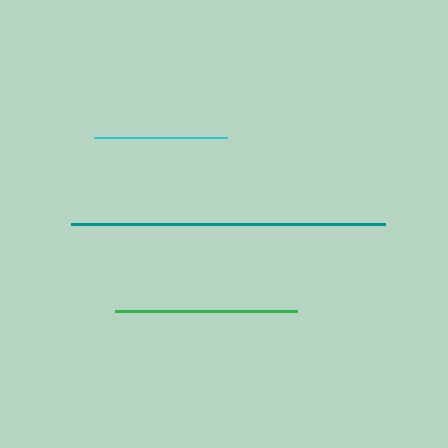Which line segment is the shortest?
The cyan line is the shortest at approximately 133 pixels.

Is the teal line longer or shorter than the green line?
The teal line is longer than the green line.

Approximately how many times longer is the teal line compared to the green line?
The teal line is approximately 1.7 times the length of the green line.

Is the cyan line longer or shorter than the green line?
The green line is longer than the cyan line.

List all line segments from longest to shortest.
From longest to shortest: teal, green, cyan.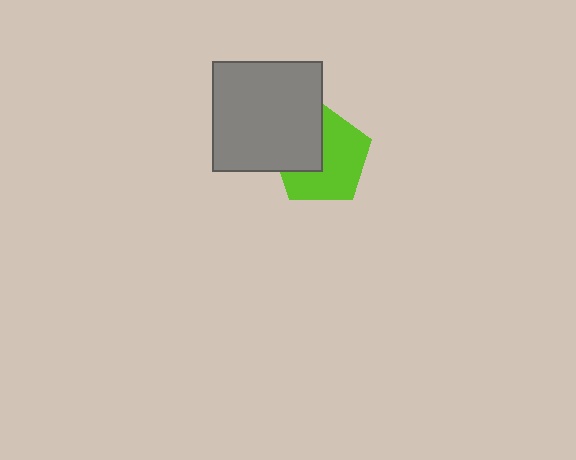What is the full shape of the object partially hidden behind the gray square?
The partially hidden object is a lime pentagon.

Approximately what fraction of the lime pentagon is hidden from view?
Roughly 38% of the lime pentagon is hidden behind the gray square.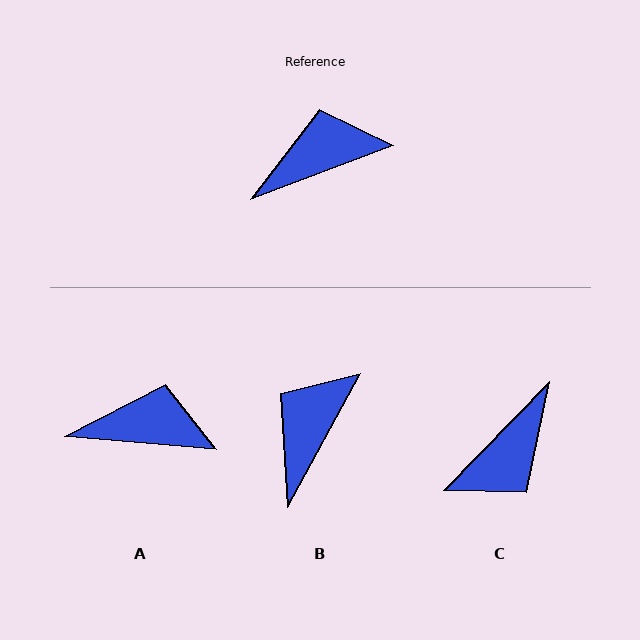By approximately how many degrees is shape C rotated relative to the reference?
Approximately 155 degrees clockwise.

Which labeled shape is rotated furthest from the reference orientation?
C, about 155 degrees away.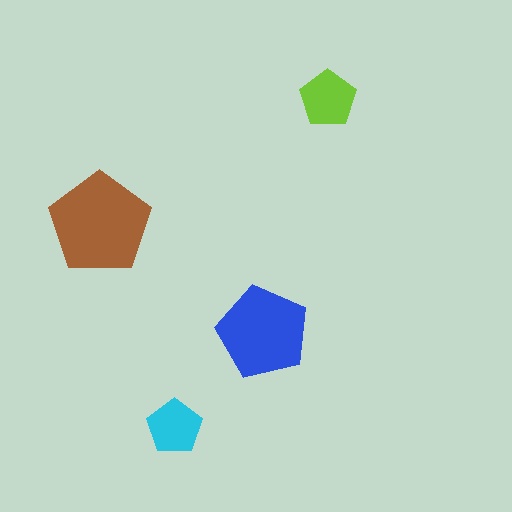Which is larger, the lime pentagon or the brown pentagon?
The brown one.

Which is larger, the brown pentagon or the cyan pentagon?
The brown one.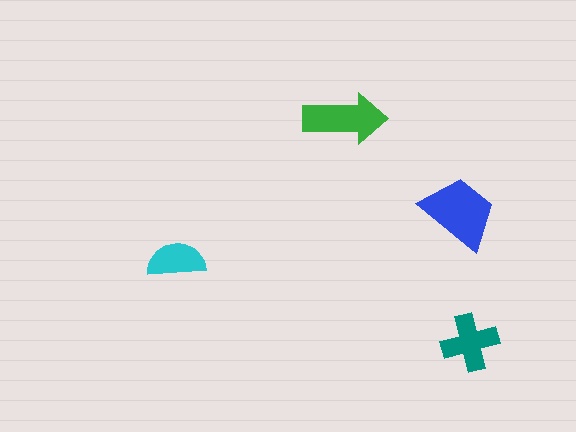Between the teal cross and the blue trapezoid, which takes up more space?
The blue trapezoid.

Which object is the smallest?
The cyan semicircle.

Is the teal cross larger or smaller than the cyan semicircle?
Larger.